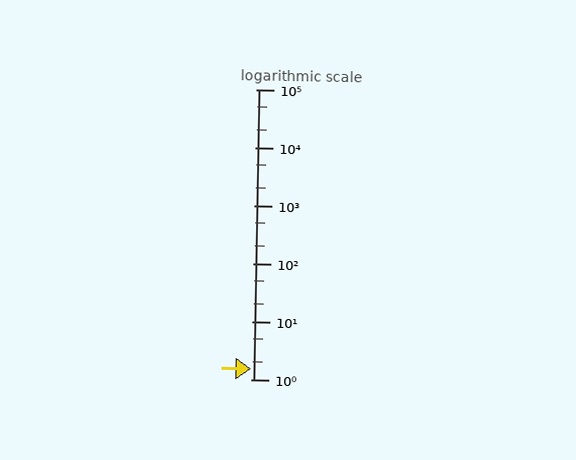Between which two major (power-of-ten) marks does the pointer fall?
The pointer is between 1 and 10.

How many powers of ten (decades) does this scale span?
The scale spans 5 decades, from 1 to 100000.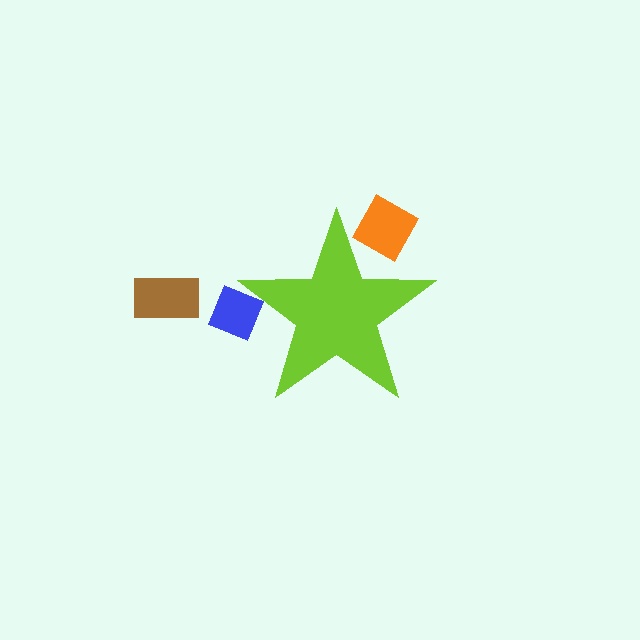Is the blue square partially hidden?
Yes, the blue square is partially hidden behind the lime star.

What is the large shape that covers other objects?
A lime star.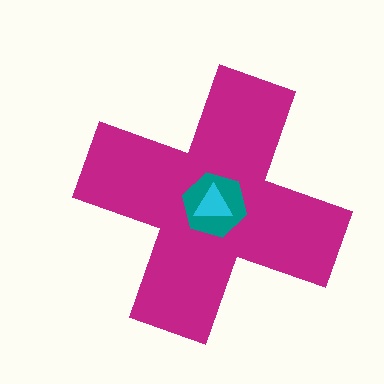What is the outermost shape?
The magenta cross.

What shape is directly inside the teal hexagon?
The cyan triangle.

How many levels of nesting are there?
3.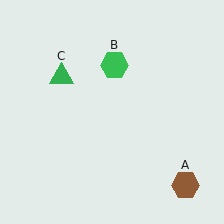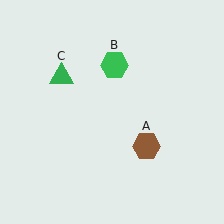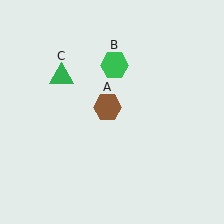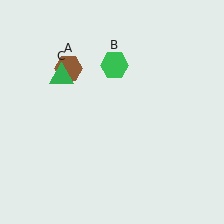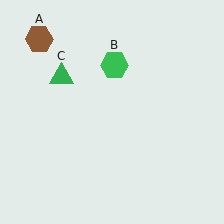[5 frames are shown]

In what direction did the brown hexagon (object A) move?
The brown hexagon (object A) moved up and to the left.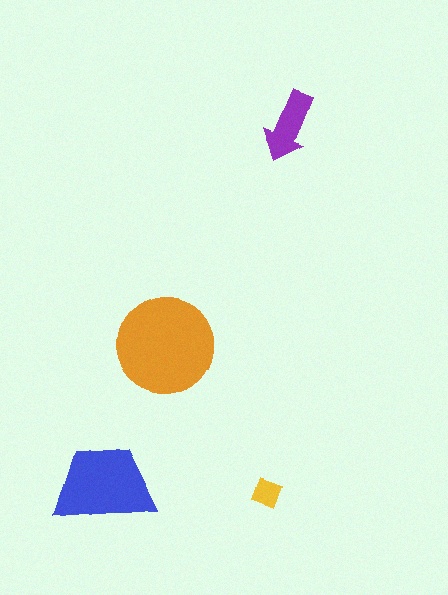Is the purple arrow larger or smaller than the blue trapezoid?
Smaller.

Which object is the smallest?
The yellow diamond.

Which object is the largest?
The orange circle.